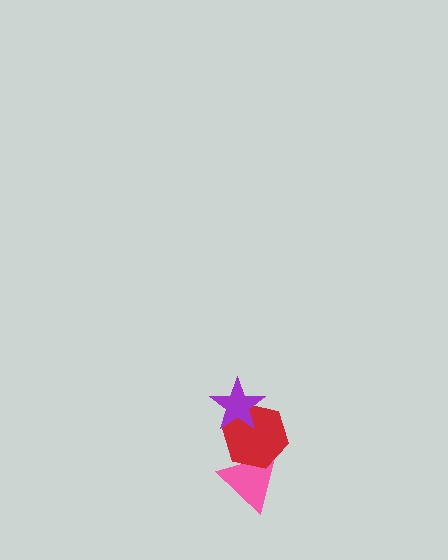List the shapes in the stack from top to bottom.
From top to bottom: the purple star, the red hexagon, the pink triangle.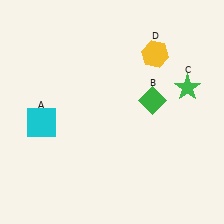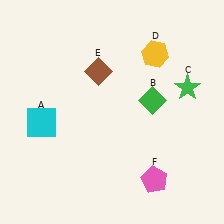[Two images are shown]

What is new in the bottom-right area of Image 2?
A pink pentagon (F) was added in the bottom-right area of Image 2.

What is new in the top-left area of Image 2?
A brown diamond (E) was added in the top-left area of Image 2.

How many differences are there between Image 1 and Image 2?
There are 2 differences between the two images.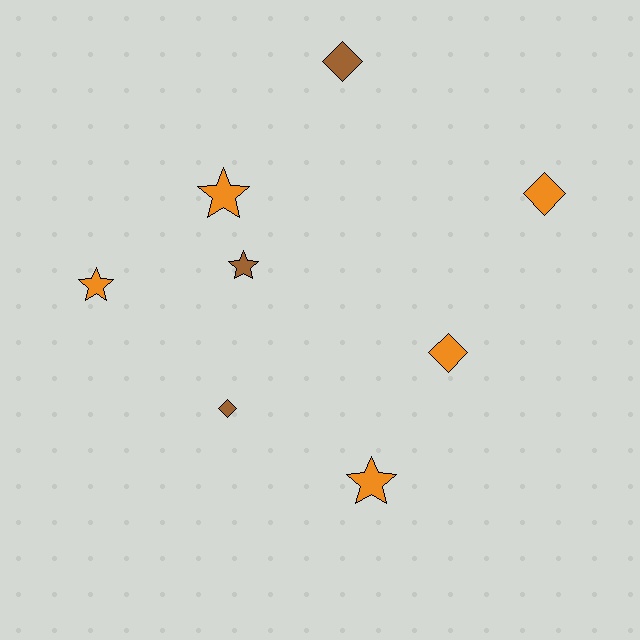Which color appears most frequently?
Orange, with 5 objects.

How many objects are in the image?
There are 8 objects.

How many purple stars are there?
There are no purple stars.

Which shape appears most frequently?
Star, with 4 objects.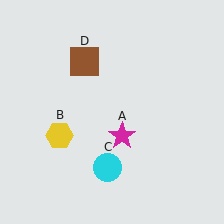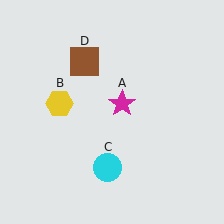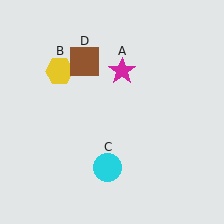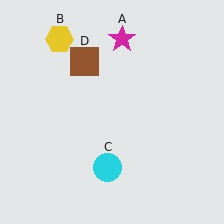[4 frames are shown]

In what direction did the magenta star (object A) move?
The magenta star (object A) moved up.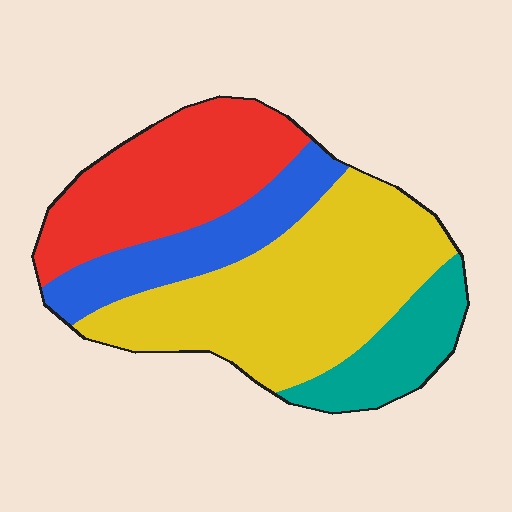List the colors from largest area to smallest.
From largest to smallest: yellow, red, blue, teal.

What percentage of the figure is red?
Red takes up about one quarter (1/4) of the figure.